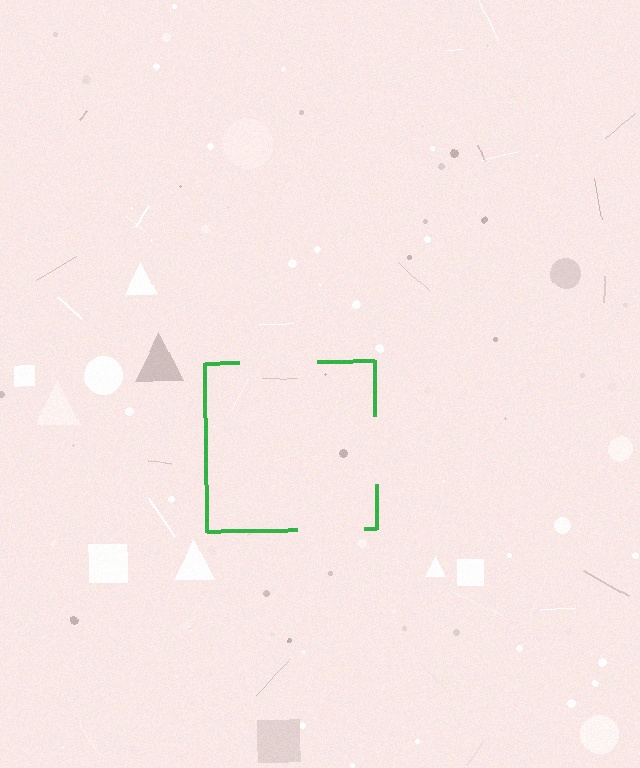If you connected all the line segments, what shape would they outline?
They would outline a square.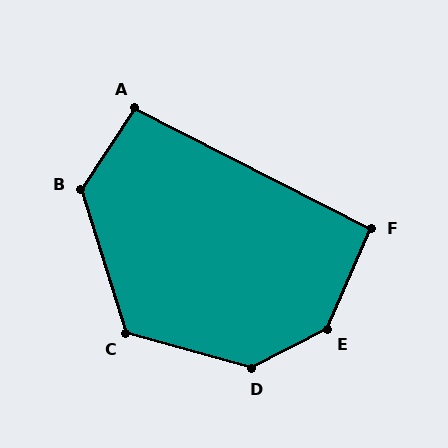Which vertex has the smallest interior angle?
F, at approximately 93 degrees.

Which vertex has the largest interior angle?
E, at approximately 141 degrees.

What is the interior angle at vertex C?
Approximately 123 degrees (obtuse).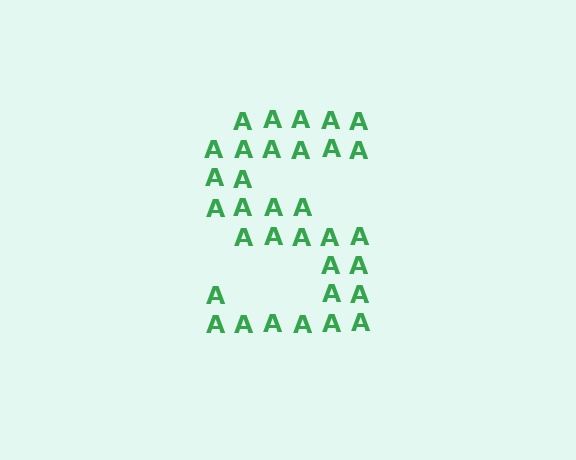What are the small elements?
The small elements are letter A's.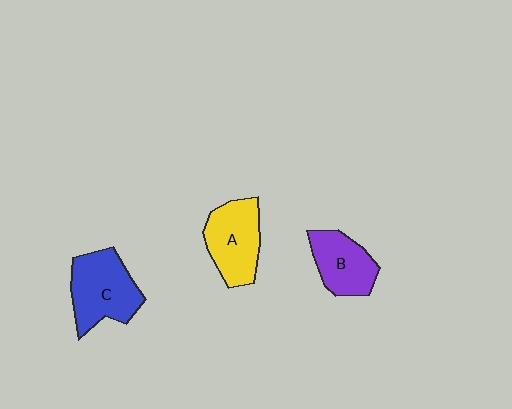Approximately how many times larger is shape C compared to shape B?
Approximately 1.3 times.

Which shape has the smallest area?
Shape B (purple).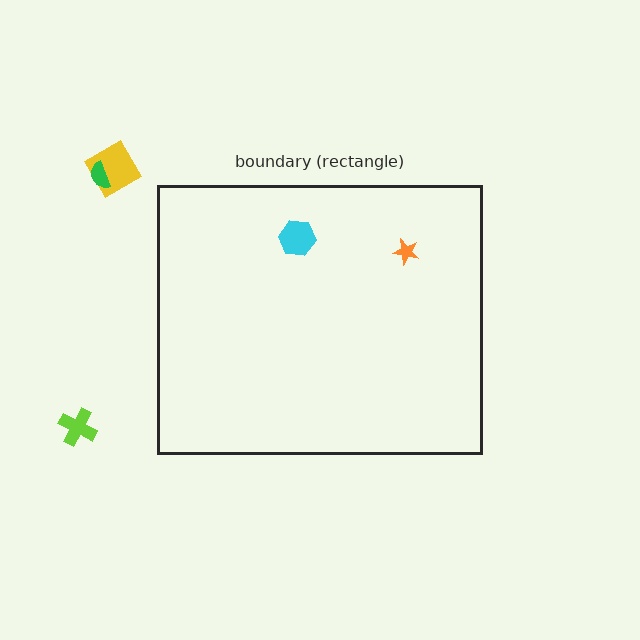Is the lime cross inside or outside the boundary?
Outside.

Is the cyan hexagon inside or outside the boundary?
Inside.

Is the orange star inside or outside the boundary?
Inside.